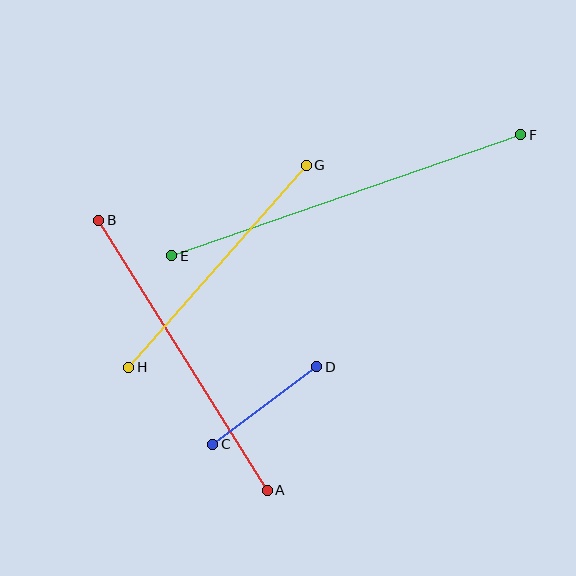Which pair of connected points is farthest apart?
Points E and F are farthest apart.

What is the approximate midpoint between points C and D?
The midpoint is at approximately (265, 405) pixels.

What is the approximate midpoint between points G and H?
The midpoint is at approximately (218, 266) pixels.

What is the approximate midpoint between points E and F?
The midpoint is at approximately (346, 195) pixels.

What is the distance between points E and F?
The distance is approximately 369 pixels.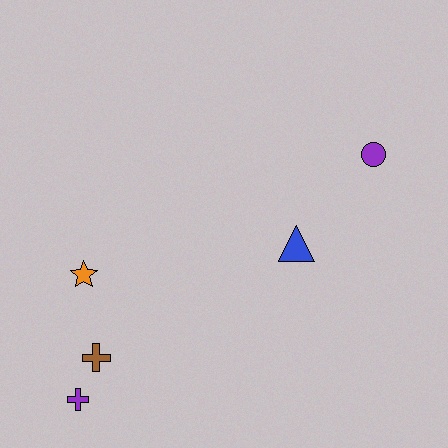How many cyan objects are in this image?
There are no cyan objects.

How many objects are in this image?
There are 5 objects.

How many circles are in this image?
There is 1 circle.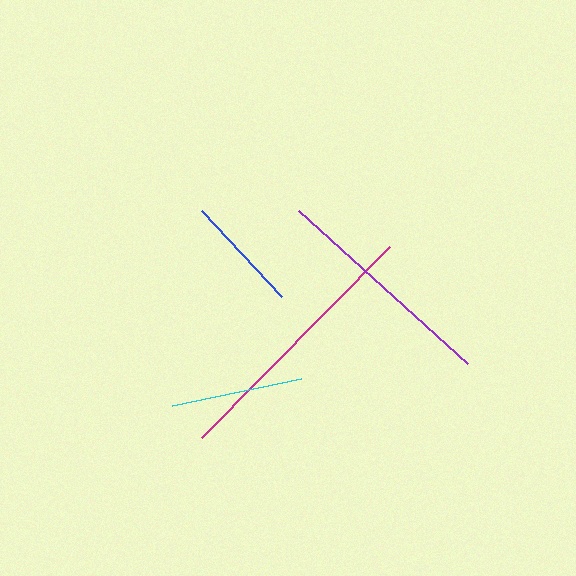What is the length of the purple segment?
The purple segment is approximately 228 pixels long.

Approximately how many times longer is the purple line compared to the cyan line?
The purple line is approximately 1.7 times the length of the cyan line.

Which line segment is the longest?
The magenta line is the longest at approximately 268 pixels.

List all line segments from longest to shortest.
From longest to shortest: magenta, purple, cyan, blue.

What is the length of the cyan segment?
The cyan segment is approximately 132 pixels long.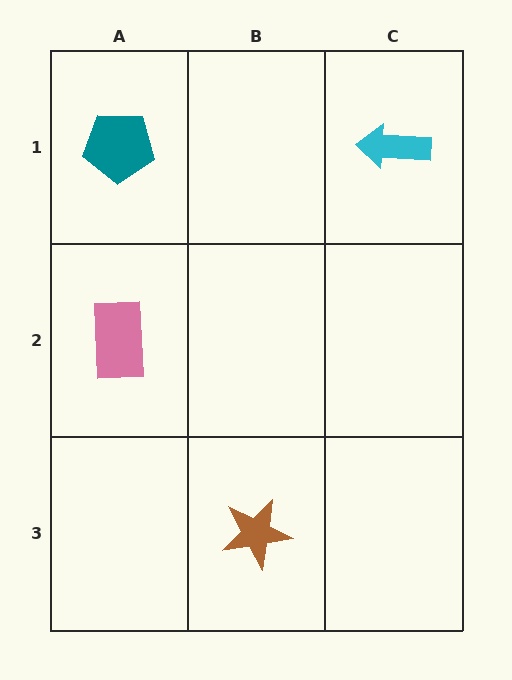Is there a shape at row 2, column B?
No, that cell is empty.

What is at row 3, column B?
A brown star.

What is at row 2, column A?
A pink rectangle.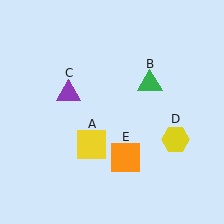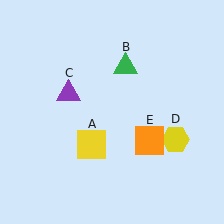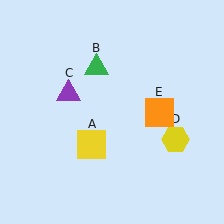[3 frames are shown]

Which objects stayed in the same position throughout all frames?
Yellow square (object A) and purple triangle (object C) and yellow hexagon (object D) remained stationary.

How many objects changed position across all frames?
2 objects changed position: green triangle (object B), orange square (object E).